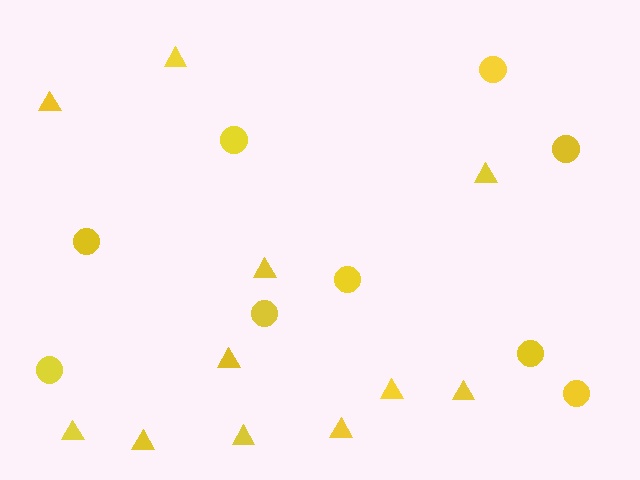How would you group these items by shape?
There are 2 groups: one group of triangles (11) and one group of circles (9).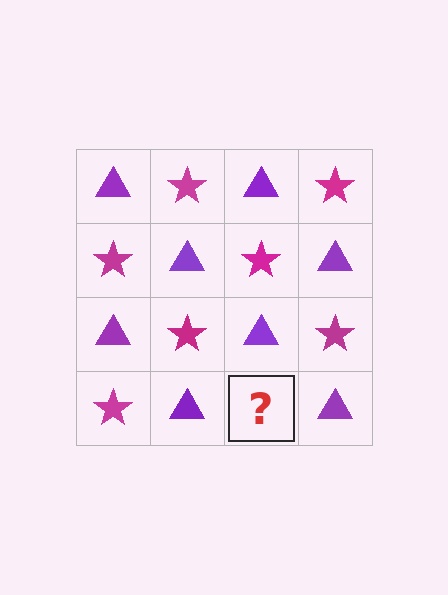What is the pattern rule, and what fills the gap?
The rule is that it alternates purple triangle and magenta star in a checkerboard pattern. The gap should be filled with a magenta star.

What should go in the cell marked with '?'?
The missing cell should contain a magenta star.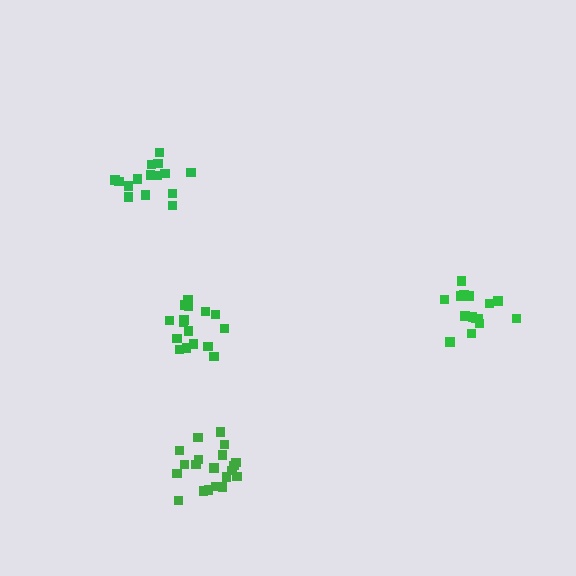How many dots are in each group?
Group 1: 15 dots, Group 2: 20 dots, Group 3: 15 dots, Group 4: 16 dots (66 total).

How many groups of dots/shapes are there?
There are 4 groups.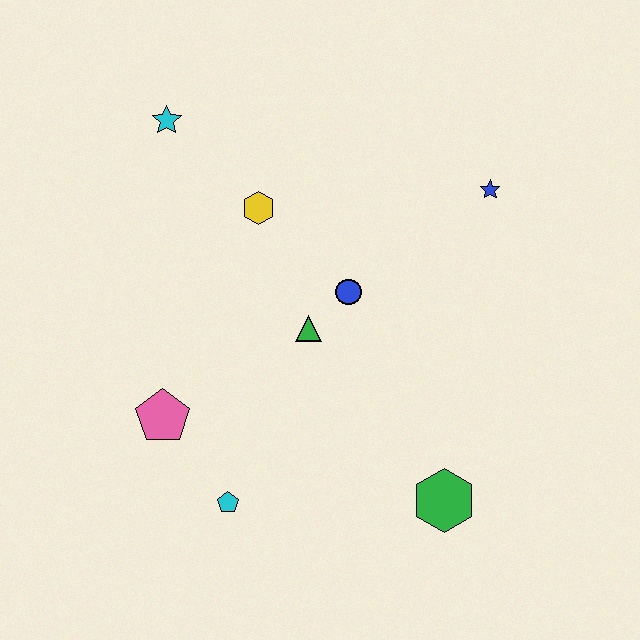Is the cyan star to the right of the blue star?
No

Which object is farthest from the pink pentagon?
The blue star is farthest from the pink pentagon.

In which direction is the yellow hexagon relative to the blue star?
The yellow hexagon is to the left of the blue star.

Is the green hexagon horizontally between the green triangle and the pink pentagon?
No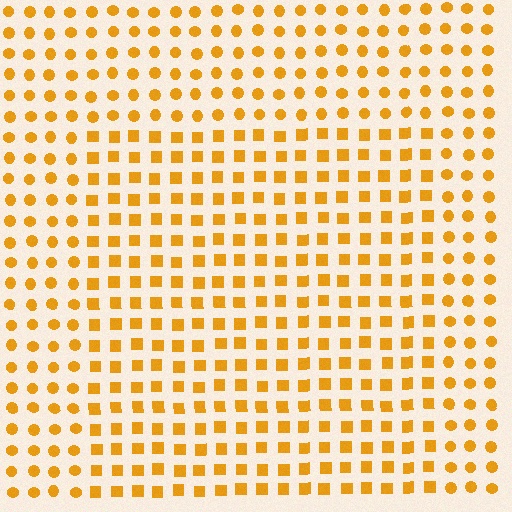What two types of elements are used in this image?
The image uses squares inside the rectangle region and circles outside it.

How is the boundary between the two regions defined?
The boundary is defined by a change in element shape: squares inside vs. circles outside. All elements share the same color and spacing.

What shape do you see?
I see a rectangle.